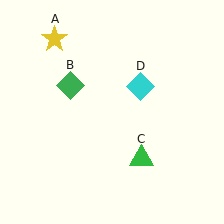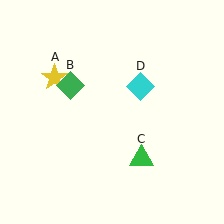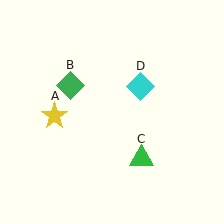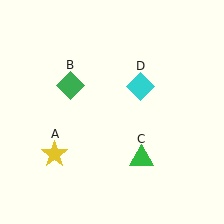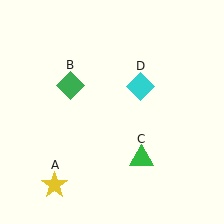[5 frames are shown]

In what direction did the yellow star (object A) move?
The yellow star (object A) moved down.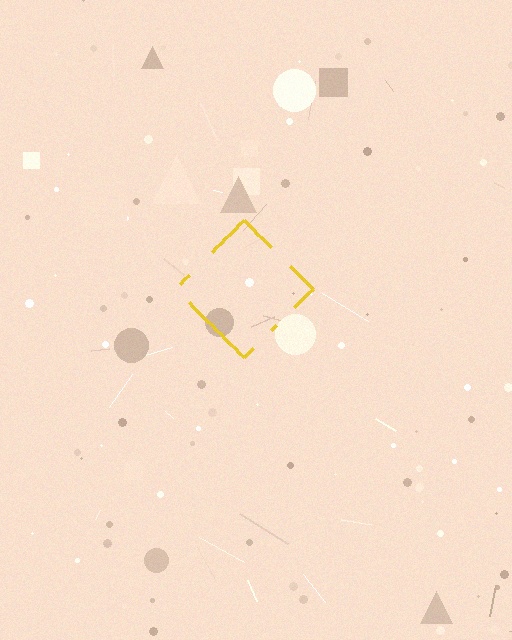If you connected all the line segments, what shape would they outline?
They would outline a diamond.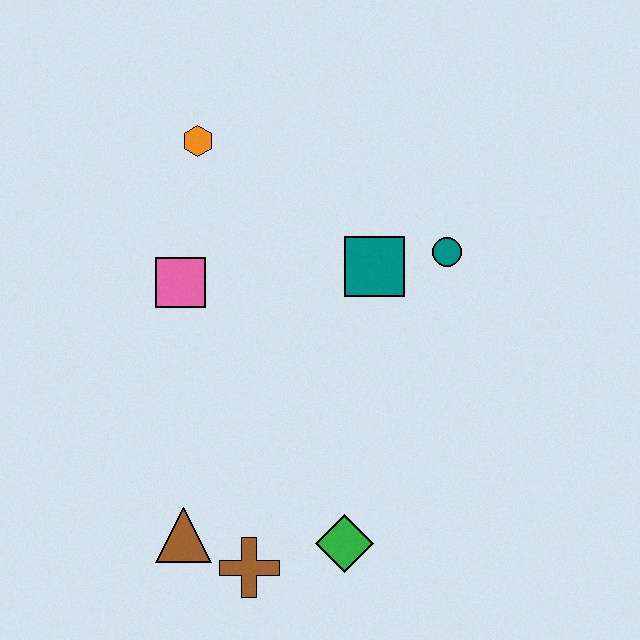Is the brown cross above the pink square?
No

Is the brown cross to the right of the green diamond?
No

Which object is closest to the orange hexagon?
The pink square is closest to the orange hexagon.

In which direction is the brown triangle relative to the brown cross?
The brown triangle is to the left of the brown cross.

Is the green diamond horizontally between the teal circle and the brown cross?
Yes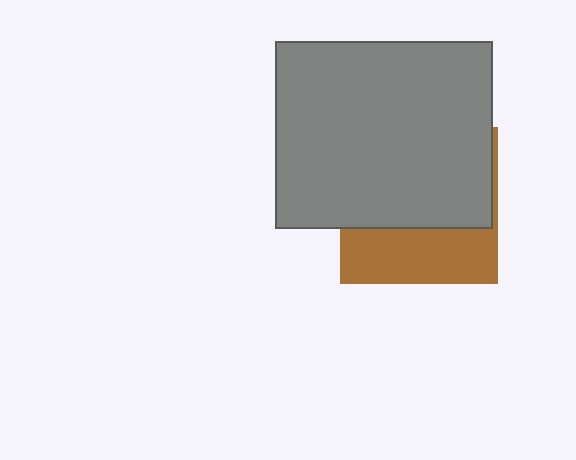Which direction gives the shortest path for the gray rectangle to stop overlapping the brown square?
Moving up gives the shortest separation.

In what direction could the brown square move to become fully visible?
The brown square could move down. That would shift it out from behind the gray rectangle entirely.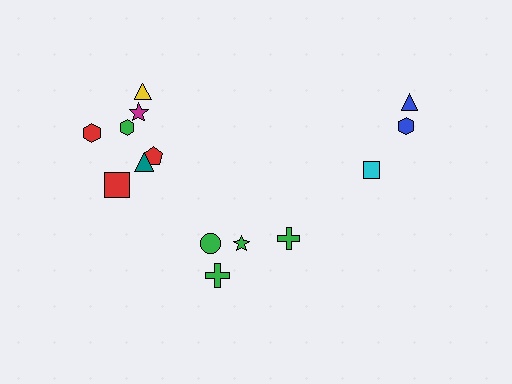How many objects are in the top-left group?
There are 7 objects.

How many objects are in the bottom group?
There are 4 objects.